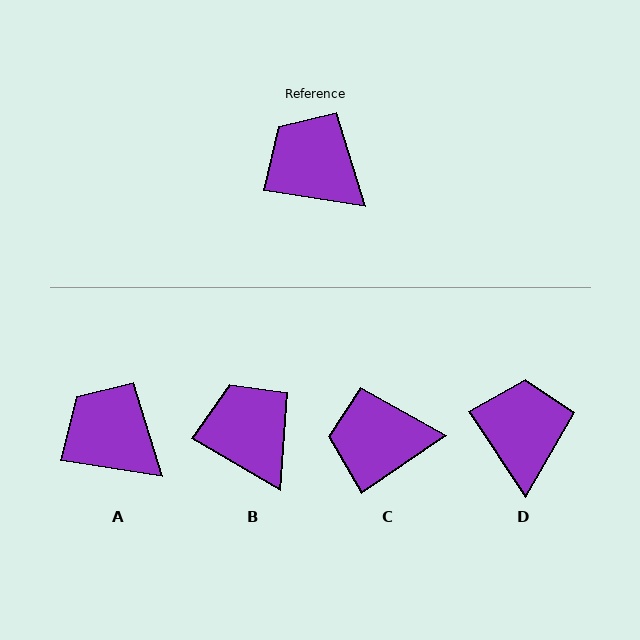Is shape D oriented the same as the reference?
No, it is off by about 47 degrees.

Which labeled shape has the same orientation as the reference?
A.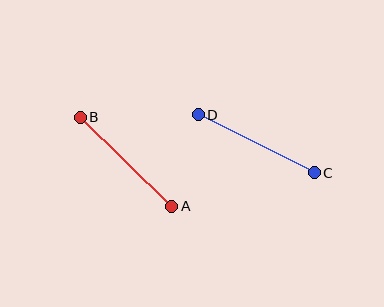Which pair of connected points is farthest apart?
Points C and D are farthest apart.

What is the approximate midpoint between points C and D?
The midpoint is at approximately (256, 144) pixels.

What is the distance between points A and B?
The distance is approximately 128 pixels.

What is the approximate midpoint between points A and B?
The midpoint is at approximately (126, 162) pixels.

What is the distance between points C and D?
The distance is approximately 130 pixels.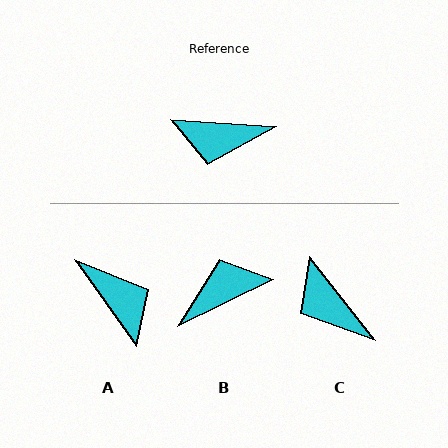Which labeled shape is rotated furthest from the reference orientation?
B, about 150 degrees away.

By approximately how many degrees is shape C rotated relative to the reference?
Approximately 48 degrees clockwise.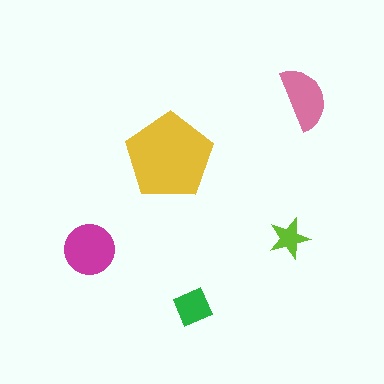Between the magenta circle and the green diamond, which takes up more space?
The magenta circle.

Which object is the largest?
The yellow pentagon.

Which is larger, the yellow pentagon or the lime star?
The yellow pentagon.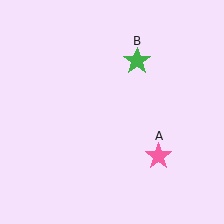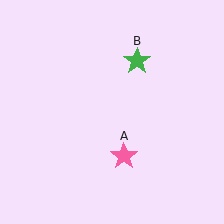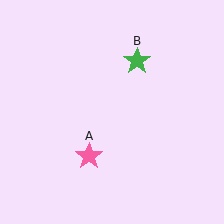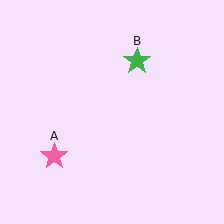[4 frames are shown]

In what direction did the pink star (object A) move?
The pink star (object A) moved left.